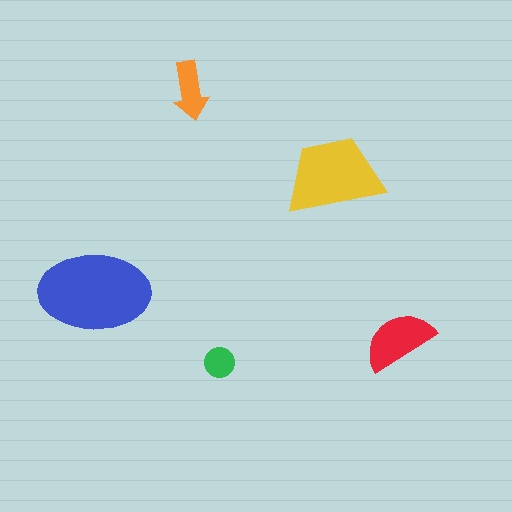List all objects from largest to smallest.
The blue ellipse, the yellow trapezoid, the red semicircle, the orange arrow, the green circle.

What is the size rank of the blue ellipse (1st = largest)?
1st.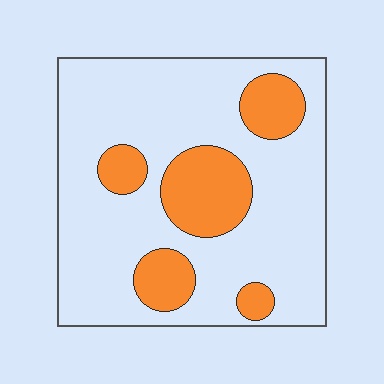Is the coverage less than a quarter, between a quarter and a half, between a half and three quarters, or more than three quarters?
Less than a quarter.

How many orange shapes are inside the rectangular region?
5.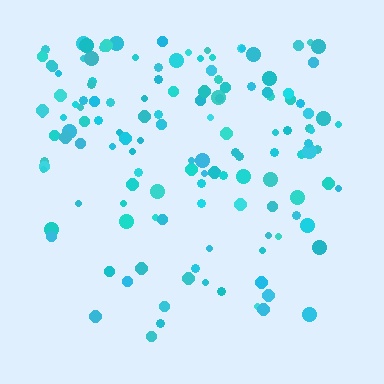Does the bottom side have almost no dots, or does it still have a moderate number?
Still a moderate number, just noticeably fewer than the top.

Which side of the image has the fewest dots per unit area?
The bottom.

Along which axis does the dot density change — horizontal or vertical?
Vertical.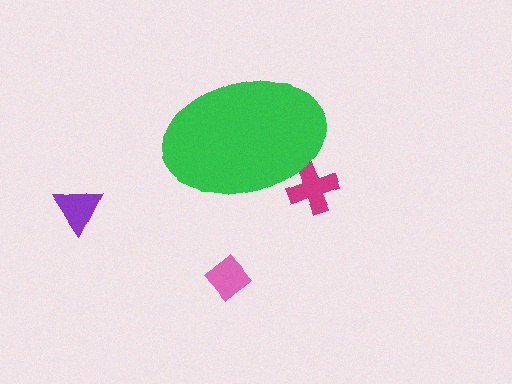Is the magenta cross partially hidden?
Yes, the magenta cross is partially hidden behind the green ellipse.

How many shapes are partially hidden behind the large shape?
1 shape is partially hidden.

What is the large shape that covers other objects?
A green ellipse.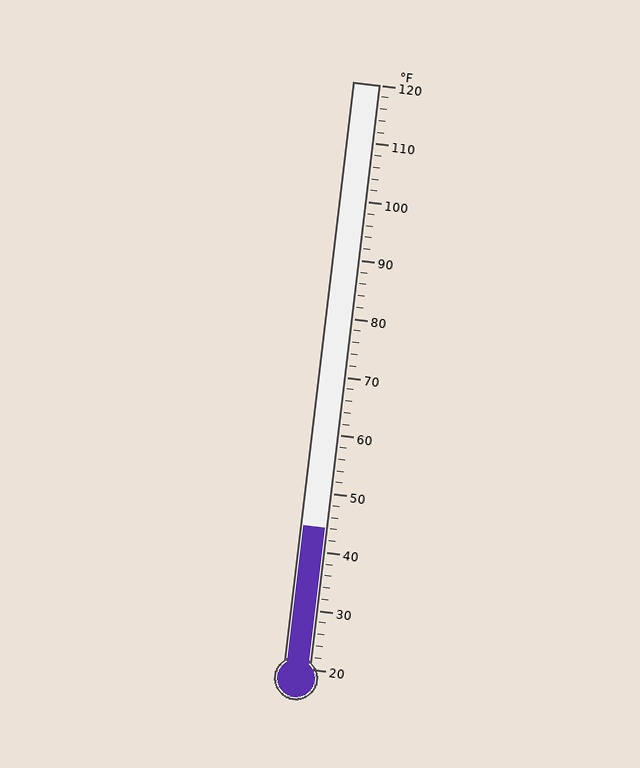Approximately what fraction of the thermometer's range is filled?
The thermometer is filled to approximately 25% of its range.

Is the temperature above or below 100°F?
The temperature is below 100°F.